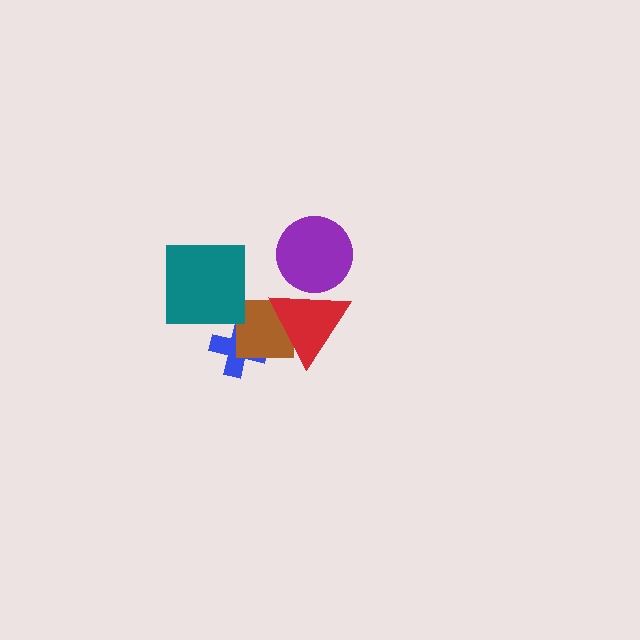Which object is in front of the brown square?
The red triangle is in front of the brown square.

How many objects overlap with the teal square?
0 objects overlap with the teal square.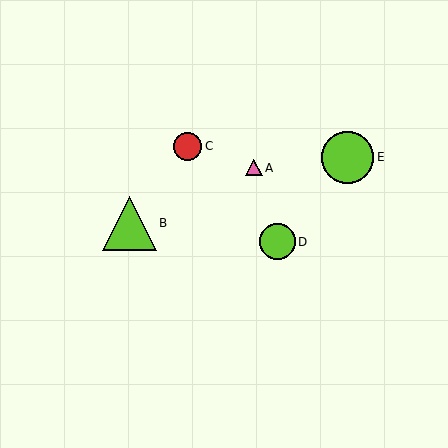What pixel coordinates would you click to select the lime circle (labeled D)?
Click at (277, 242) to select the lime circle D.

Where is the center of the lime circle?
The center of the lime circle is at (277, 242).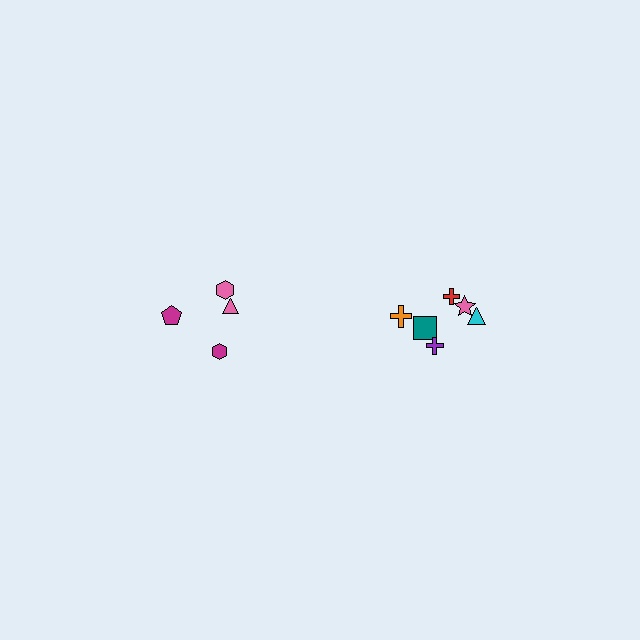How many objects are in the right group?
There are 6 objects.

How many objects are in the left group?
There are 4 objects.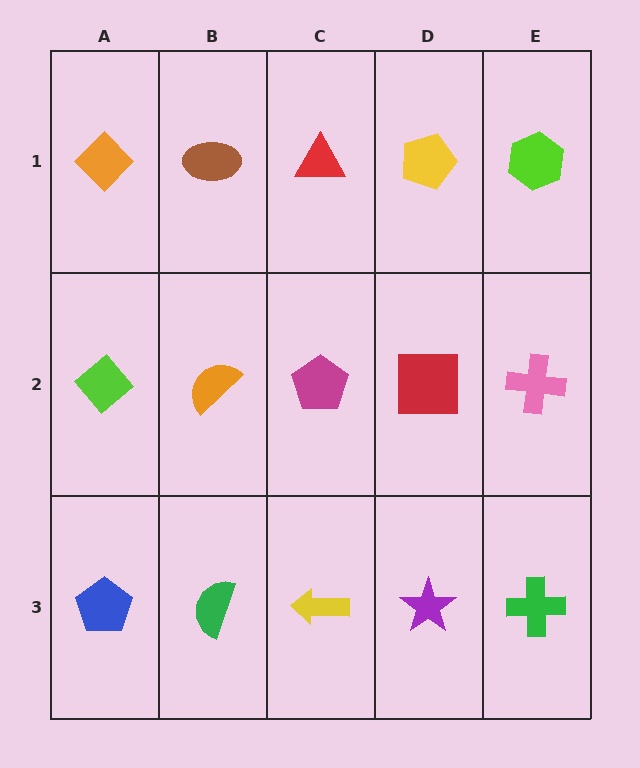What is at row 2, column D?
A red square.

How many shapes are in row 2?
5 shapes.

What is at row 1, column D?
A yellow pentagon.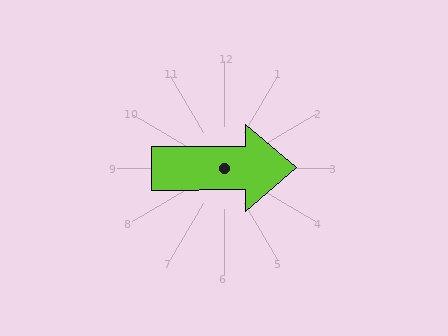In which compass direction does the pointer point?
East.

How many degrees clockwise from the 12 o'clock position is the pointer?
Approximately 90 degrees.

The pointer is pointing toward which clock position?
Roughly 3 o'clock.